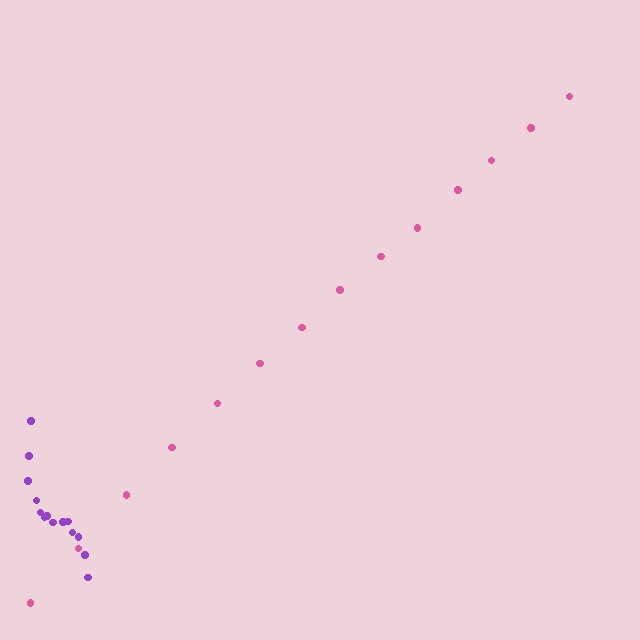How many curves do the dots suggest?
There are 2 distinct paths.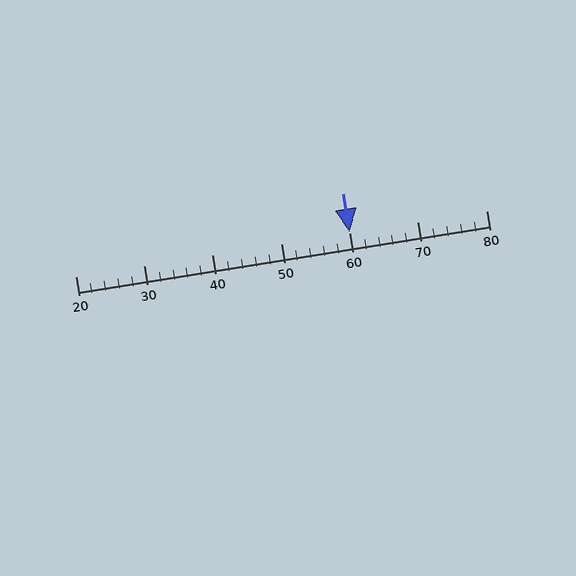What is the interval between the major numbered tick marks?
The major tick marks are spaced 10 units apart.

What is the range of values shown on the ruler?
The ruler shows values from 20 to 80.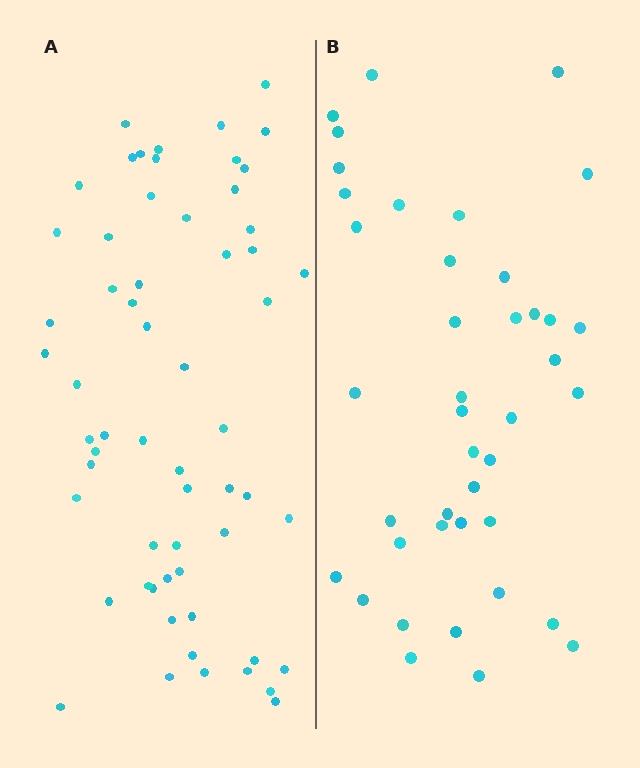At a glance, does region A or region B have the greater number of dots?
Region A (the left region) has more dots.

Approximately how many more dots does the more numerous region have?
Region A has approximately 20 more dots than region B.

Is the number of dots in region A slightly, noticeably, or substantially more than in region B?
Region A has substantially more. The ratio is roughly 1.5 to 1.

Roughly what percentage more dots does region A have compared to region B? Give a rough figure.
About 45% more.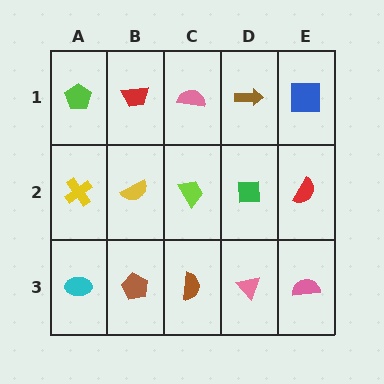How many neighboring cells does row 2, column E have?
3.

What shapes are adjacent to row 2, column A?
A lime pentagon (row 1, column A), a cyan ellipse (row 3, column A), a yellow semicircle (row 2, column B).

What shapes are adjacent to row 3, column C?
A lime trapezoid (row 2, column C), a brown pentagon (row 3, column B), a pink triangle (row 3, column D).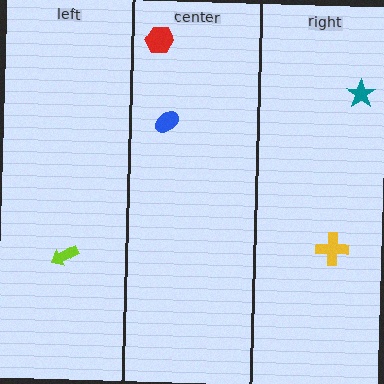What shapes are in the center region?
The blue ellipse, the red hexagon.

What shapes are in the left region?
The lime arrow.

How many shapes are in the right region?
2.